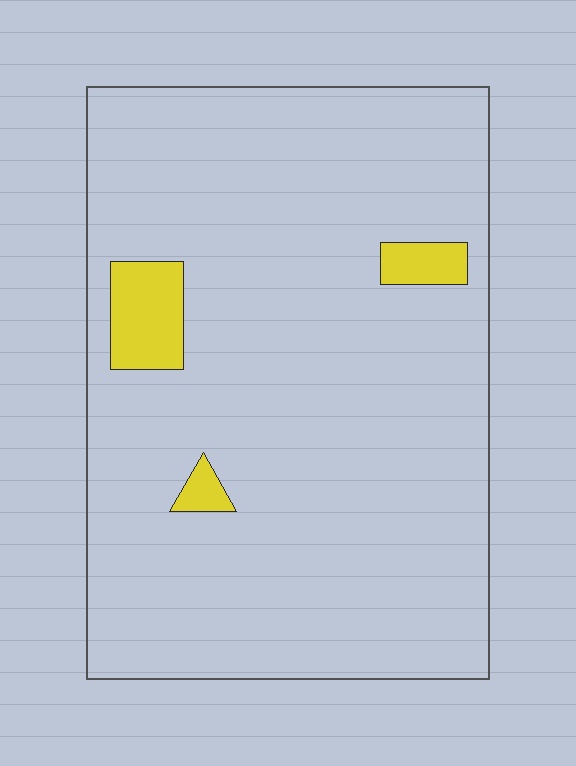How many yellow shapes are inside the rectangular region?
3.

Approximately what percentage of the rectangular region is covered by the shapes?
Approximately 5%.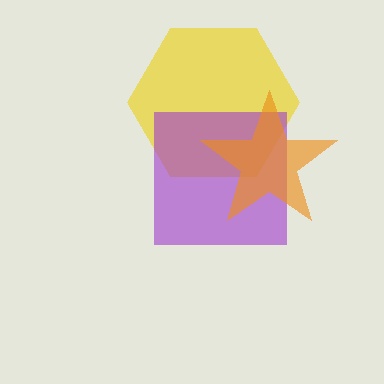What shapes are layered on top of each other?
The layered shapes are: a yellow hexagon, a purple square, an orange star.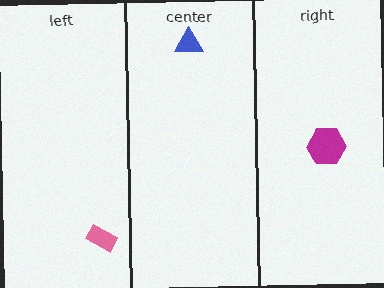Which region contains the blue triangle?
The center region.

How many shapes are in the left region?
1.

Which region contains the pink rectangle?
The left region.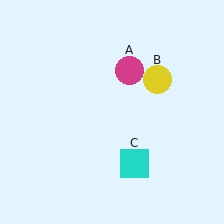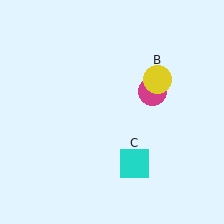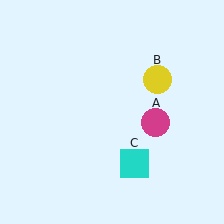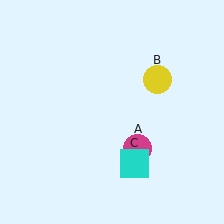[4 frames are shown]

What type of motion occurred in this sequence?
The magenta circle (object A) rotated clockwise around the center of the scene.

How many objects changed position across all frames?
1 object changed position: magenta circle (object A).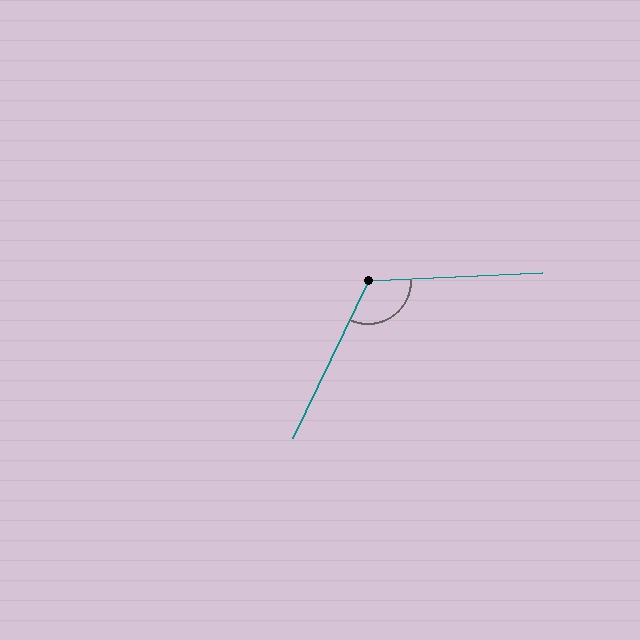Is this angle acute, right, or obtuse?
It is obtuse.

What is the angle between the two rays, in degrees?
Approximately 118 degrees.